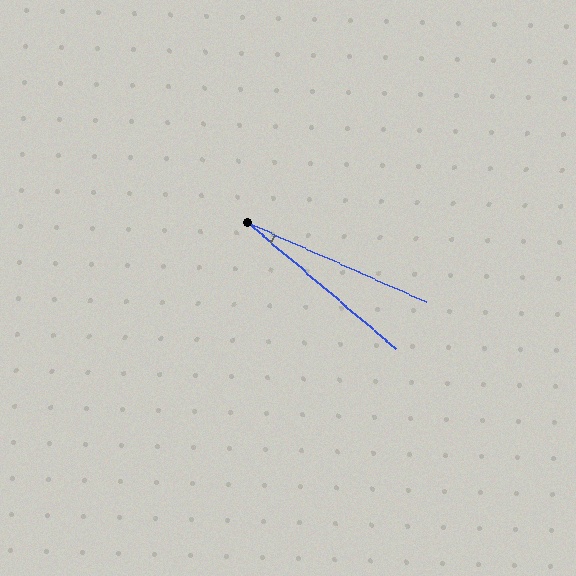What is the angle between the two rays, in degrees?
Approximately 16 degrees.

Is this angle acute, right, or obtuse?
It is acute.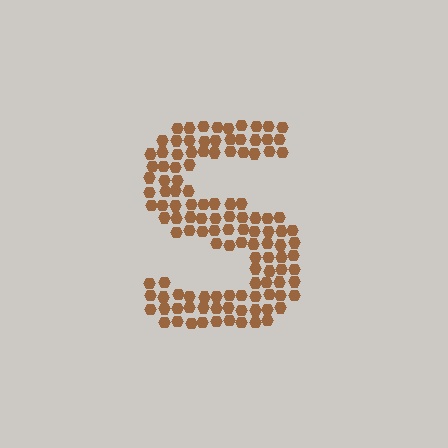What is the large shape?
The large shape is the letter S.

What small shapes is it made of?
It is made of small hexagons.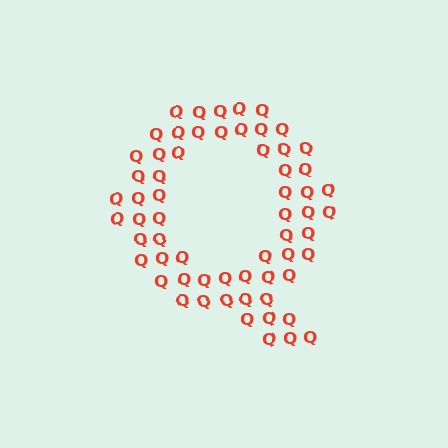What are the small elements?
The small elements are letter Q's.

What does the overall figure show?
The overall figure shows the letter Q.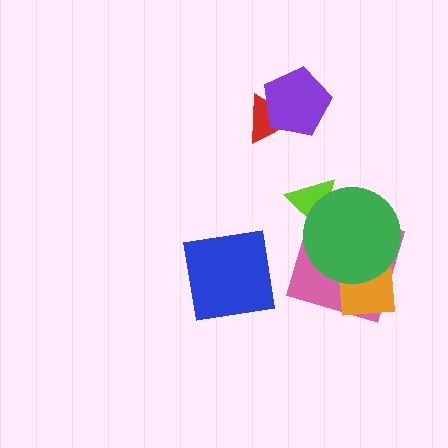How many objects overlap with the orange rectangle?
2 objects overlap with the orange rectangle.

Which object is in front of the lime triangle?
The green circle is in front of the lime triangle.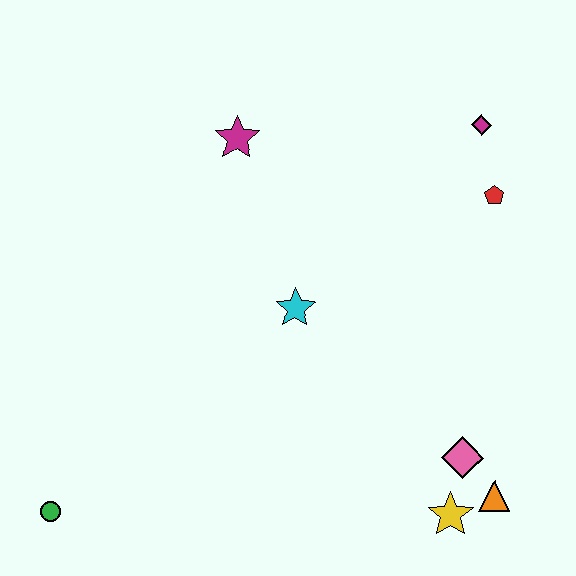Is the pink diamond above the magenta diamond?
No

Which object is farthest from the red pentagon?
The green circle is farthest from the red pentagon.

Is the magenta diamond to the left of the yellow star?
No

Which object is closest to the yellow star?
The orange triangle is closest to the yellow star.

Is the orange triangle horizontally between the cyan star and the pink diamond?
No